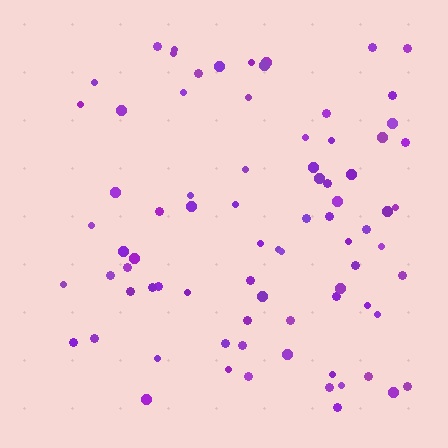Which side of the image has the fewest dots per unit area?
The left.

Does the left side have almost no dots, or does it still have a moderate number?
Still a moderate number, just noticeably fewer than the right.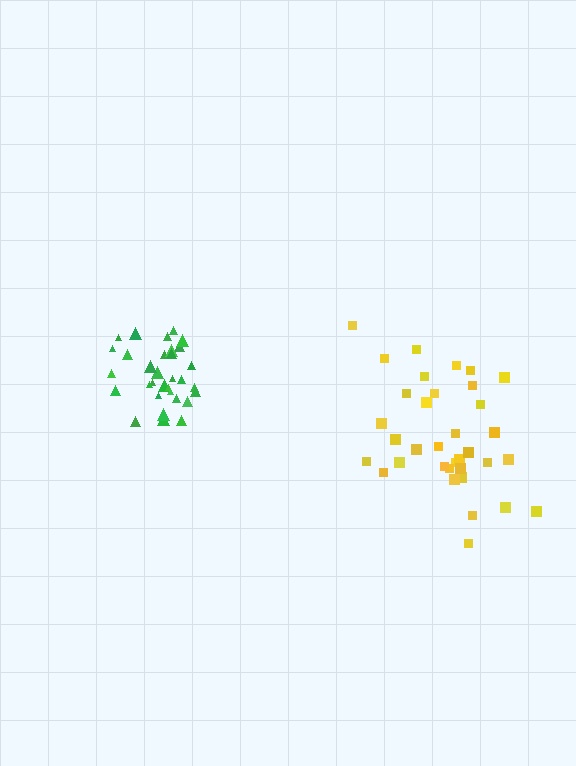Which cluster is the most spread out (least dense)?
Yellow.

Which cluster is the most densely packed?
Green.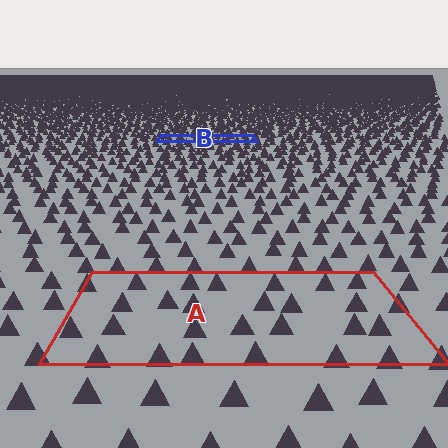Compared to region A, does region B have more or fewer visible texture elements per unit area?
Region B has more texture elements per unit area — they are packed more densely because it is farther away.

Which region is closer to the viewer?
Region A is closer. The texture elements there are larger and more spread out.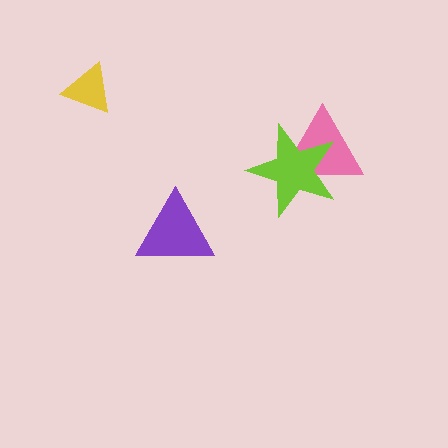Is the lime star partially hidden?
No, no other shape covers it.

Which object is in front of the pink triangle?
The lime star is in front of the pink triangle.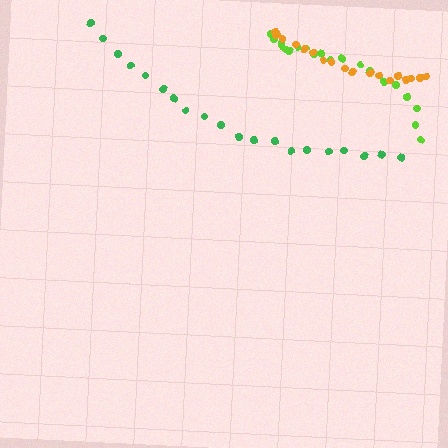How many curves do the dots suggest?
There are 3 distinct paths.